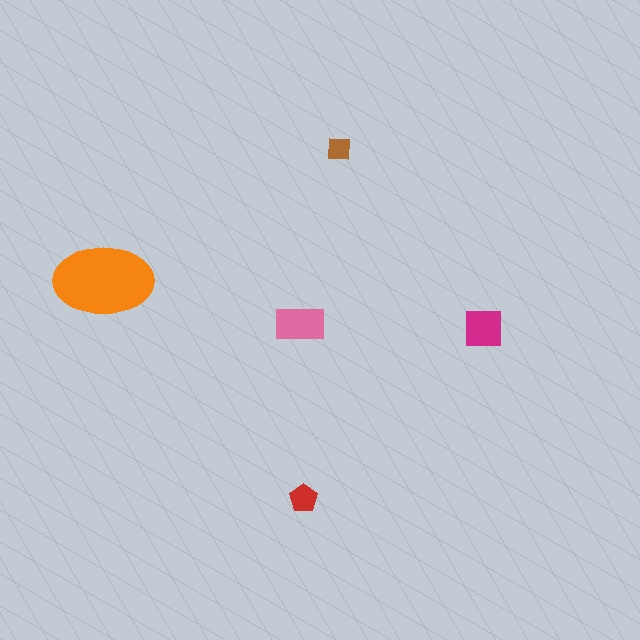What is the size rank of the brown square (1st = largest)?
5th.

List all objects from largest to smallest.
The orange ellipse, the pink rectangle, the magenta square, the red pentagon, the brown square.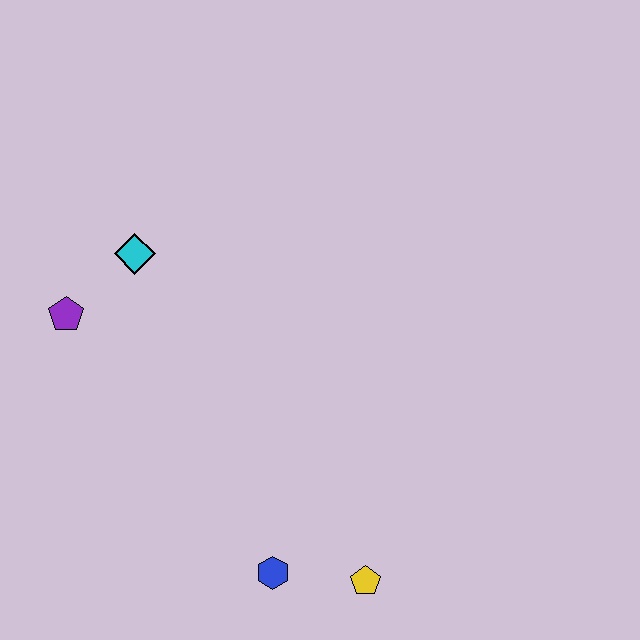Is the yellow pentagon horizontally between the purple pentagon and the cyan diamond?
No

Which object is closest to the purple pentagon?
The cyan diamond is closest to the purple pentagon.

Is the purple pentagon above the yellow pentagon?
Yes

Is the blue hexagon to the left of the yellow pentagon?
Yes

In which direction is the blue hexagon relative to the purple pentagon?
The blue hexagon is below the purple pentagon.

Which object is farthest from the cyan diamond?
The yellow pentagon is farthest from the cyan diamond.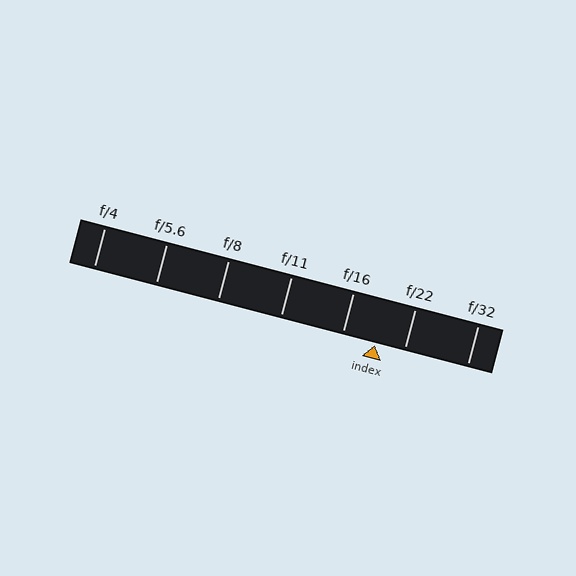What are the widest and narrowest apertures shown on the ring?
The widest aperture shown is f/4 and the narrowest is f/32.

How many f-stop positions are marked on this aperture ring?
There are 7 f-stop positions marked.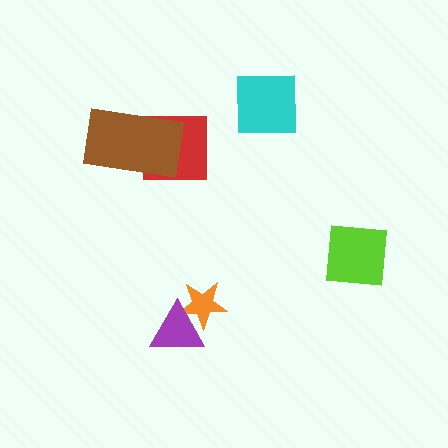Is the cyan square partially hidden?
No, no other shape covers it.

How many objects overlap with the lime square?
0 objects overlap with the lime square.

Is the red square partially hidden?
Yes, it is partially covered by another shape.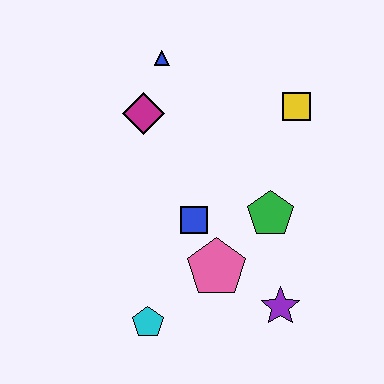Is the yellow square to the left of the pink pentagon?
No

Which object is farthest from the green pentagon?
The blue triangle is farthest from the green pentagon.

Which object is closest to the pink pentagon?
The blue square is closest to the pink pentagon.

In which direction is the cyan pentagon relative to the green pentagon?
The cyan pentagon is to the left of the green pentagon.